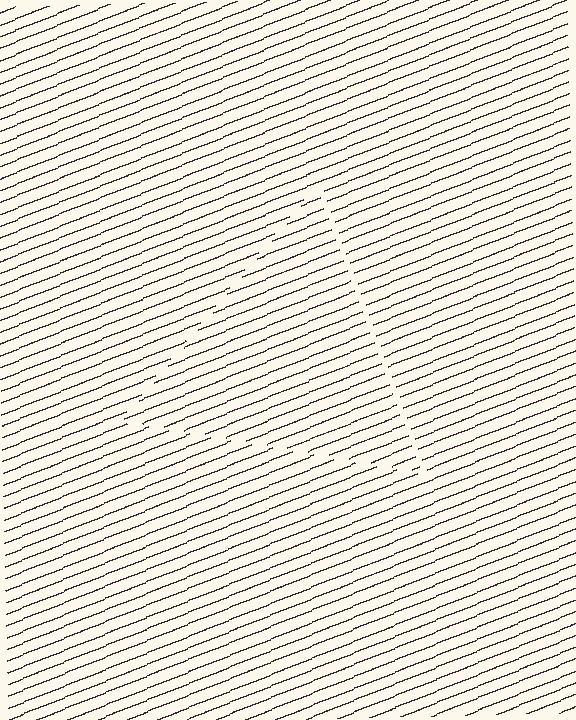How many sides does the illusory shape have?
3 sides — the line-ends trace a triangle.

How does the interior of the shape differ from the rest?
The interior of the shape contains the same grating, shifted by half a period — the contour is defined by the phase discontinuity where line-ends from the inner and outer gratings abut.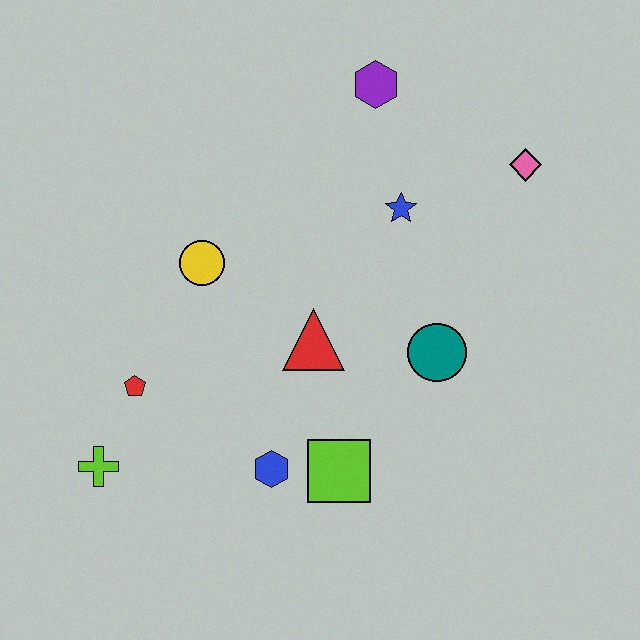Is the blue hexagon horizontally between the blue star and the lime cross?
Yes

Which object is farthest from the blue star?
The lime cross is farthest from the blue star.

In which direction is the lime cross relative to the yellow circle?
The lime cross is below the yellow circle.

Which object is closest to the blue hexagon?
The lime square is closest to the blue hexagon.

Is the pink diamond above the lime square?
Yes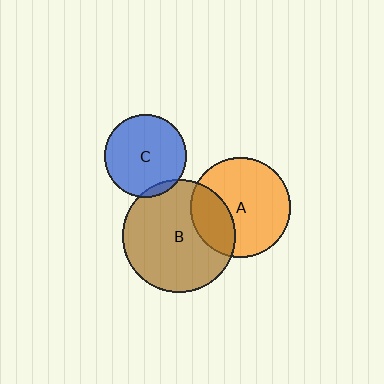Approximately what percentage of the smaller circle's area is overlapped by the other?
Approximately 5%.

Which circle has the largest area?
Circle B (brown).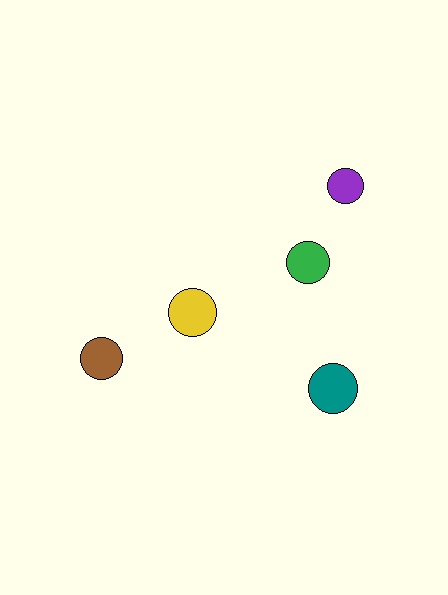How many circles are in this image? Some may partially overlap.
There are 5 circles.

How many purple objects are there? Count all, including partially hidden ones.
There is 1 purple object.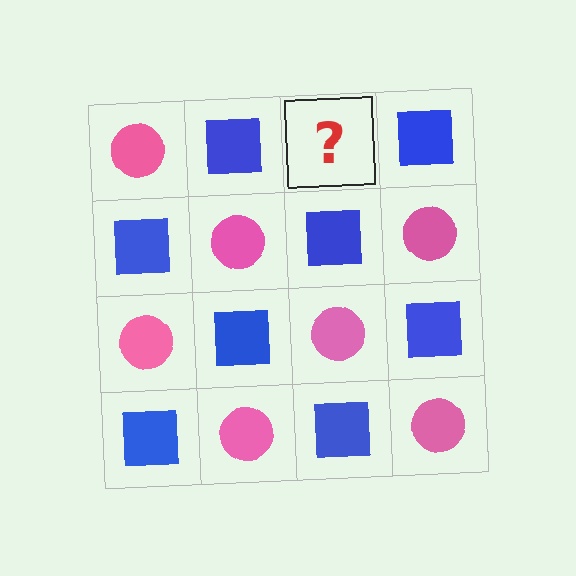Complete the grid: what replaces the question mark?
The question mark should be replaced with a pink circle.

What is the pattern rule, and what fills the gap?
The rule is that it alternates pink circle and blue square in a checkerboard pattern. The gap should be filled with a pink circle.